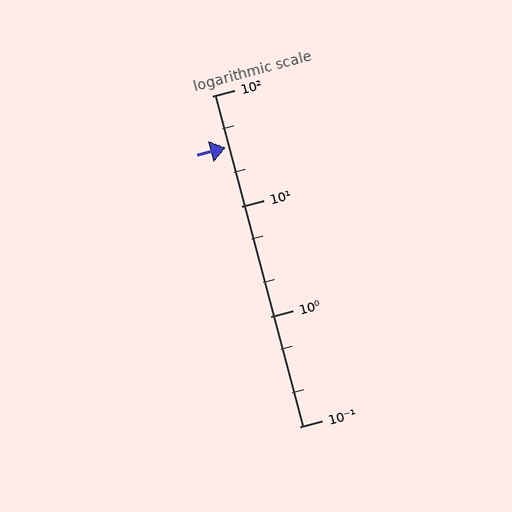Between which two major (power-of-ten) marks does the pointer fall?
The pointer is between 10 and 100.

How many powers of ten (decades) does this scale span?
The scale spans 3 decades, from 0.1 to 100.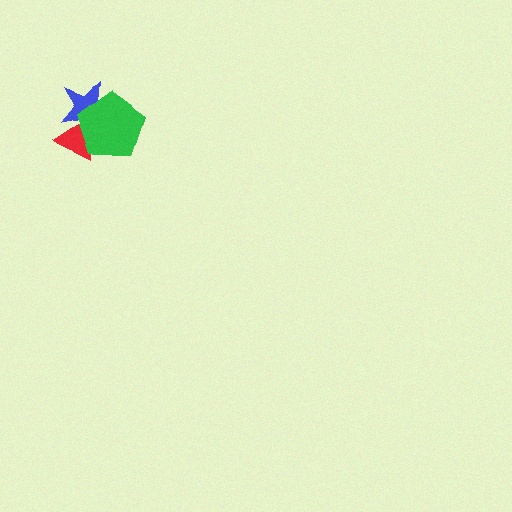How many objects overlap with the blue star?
2 objects overlap with the blue star.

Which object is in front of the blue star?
The green pentagon is in front of the blue star.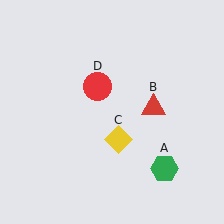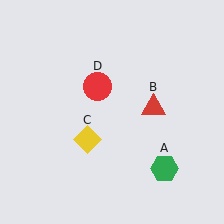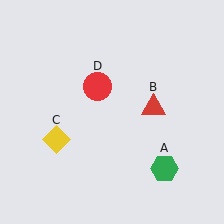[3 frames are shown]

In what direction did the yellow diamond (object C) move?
The yellow diamond (object C) moved left.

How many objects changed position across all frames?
1 object changed position: yellow diamond (object C).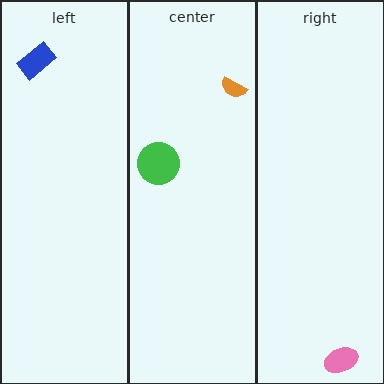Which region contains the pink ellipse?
The right region.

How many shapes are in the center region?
2.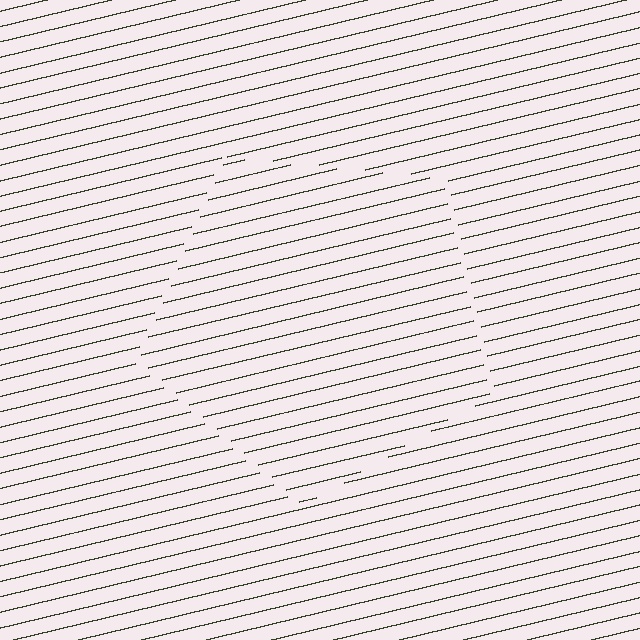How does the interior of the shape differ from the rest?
The interior of the shape contains the same grating, shifted by half a period — the contour is defined by the phase discontinuity where line-ends from the inner and outer gratings abut.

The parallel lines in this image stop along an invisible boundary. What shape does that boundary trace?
An illusory pentagon. The interior of the shape contains the same grating, shifted by half a period — the contour is defined by the phase discontinuity where line-ends from the inner and outer gratings abut.